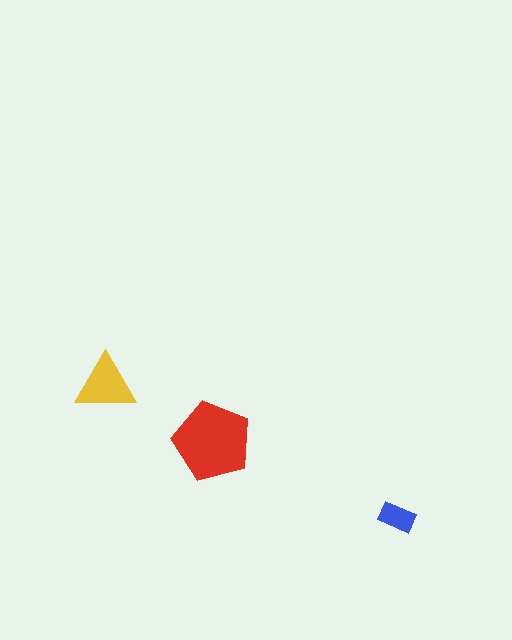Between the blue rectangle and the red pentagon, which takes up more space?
The red pentagon.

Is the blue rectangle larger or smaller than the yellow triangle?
Smaller.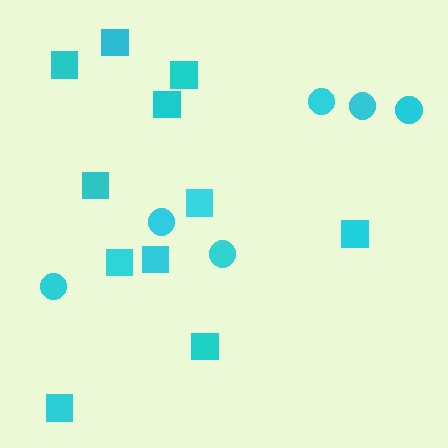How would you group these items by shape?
There are 2 groups: one group of circles (6) and one group of squares (11).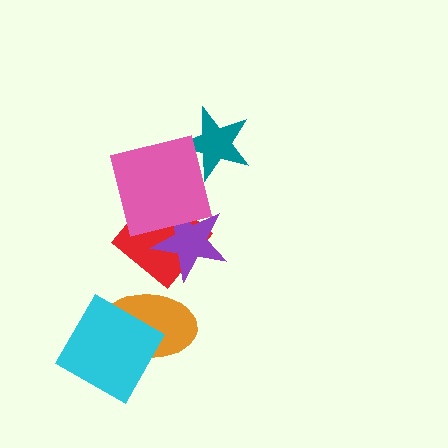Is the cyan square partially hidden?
No, no other shape covers it.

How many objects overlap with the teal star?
1 object overlaps with the teal star.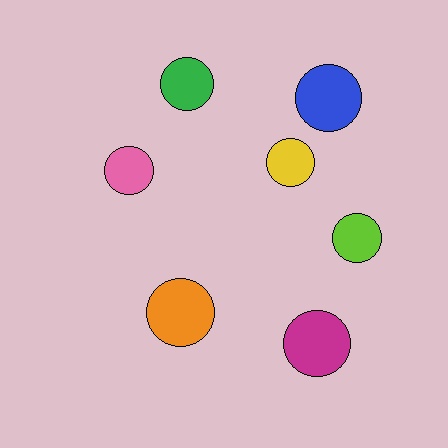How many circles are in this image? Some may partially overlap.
There are 7 circles.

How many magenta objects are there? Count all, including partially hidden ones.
There is 1 magenta object.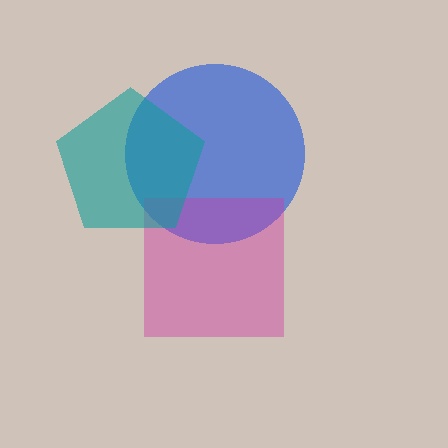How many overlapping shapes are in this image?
There are 3 overlapping shapes in the image.